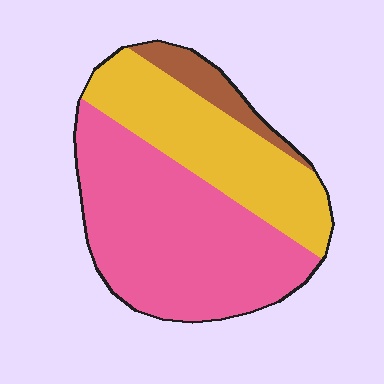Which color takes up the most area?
Pink, at roughly 55%.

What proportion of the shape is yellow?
Yellow covers around 35% of the shape.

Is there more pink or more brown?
Pink.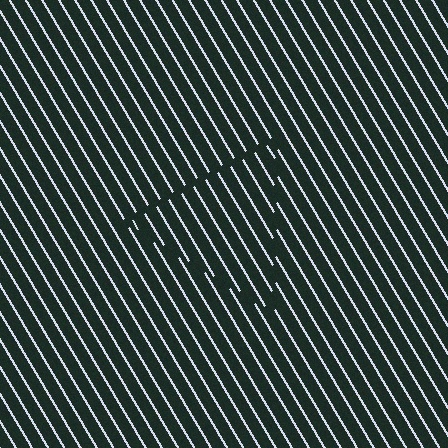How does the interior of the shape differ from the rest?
The interior of the shape contains the same grating, shifted by half a period — the contour is defined by the phase discontinuity where line-ends from the inner and outer gratings abut.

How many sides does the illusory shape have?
3 sides — the line-ends trace a triangle.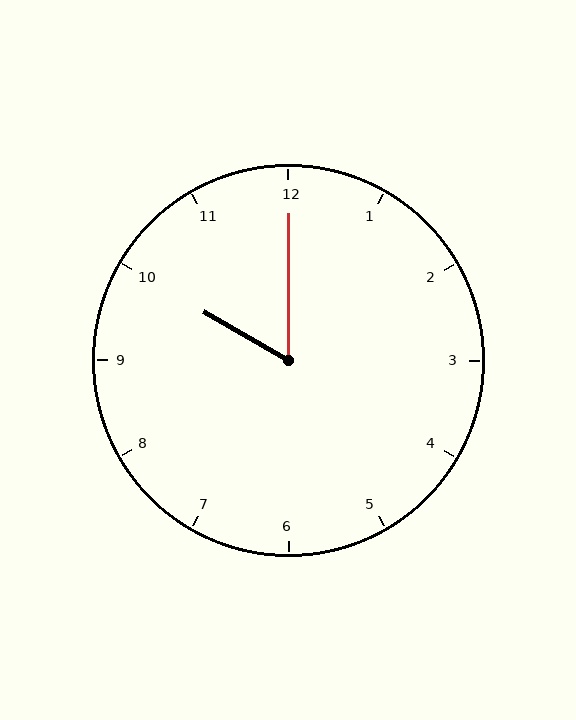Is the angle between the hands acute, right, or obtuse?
It is acute.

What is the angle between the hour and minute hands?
Approximately 60 degrees.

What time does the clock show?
10:00.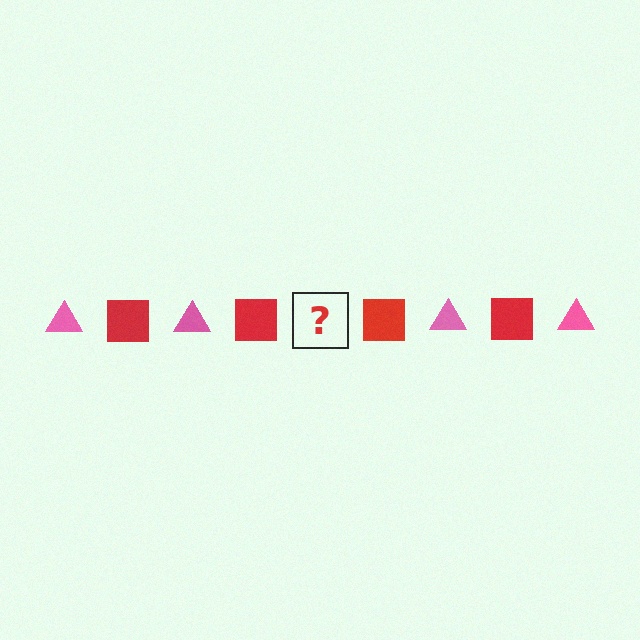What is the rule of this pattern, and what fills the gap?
The rule is that the pattern alternates between pink triangle and red square. The gap should be filled with a pink triangle.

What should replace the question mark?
The question mark should be replaced with a pink triangle.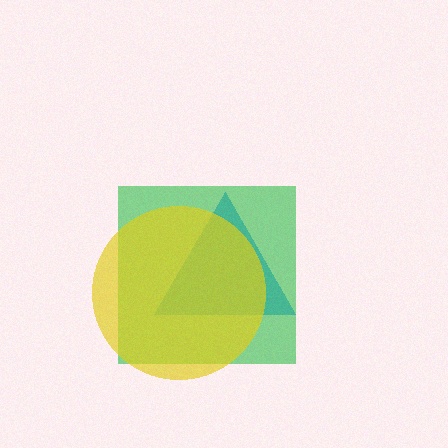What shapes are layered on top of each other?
The layered shapes are: a green square, a teal triangle, a yellow circle.